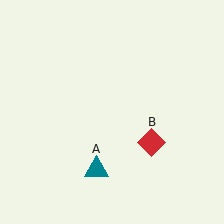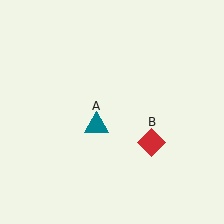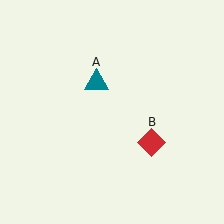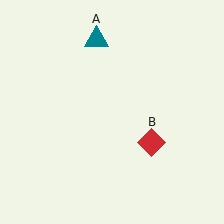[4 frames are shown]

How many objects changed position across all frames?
1 object changed position: teal triangle (object A).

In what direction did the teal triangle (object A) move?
The teal triangle (object A) moved up.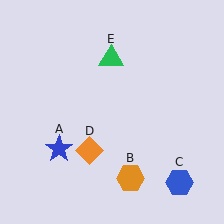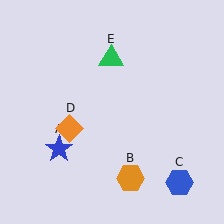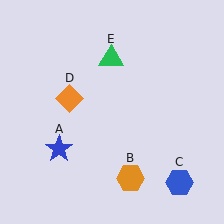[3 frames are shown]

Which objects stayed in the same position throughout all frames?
Blue star (object A) and orange hexagon (object B) and blue hexagon (object C) and green triangle (object E) remained stationary.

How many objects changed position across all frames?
1 object changed position: orange diamond (object D).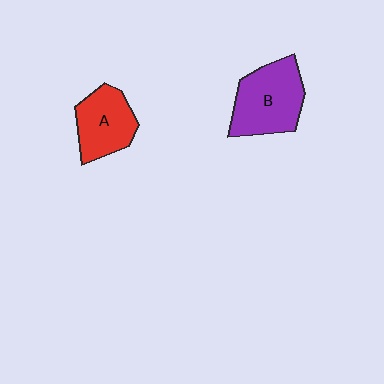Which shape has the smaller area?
Shape A (red).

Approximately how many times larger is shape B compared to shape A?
Approximately 1.3 times.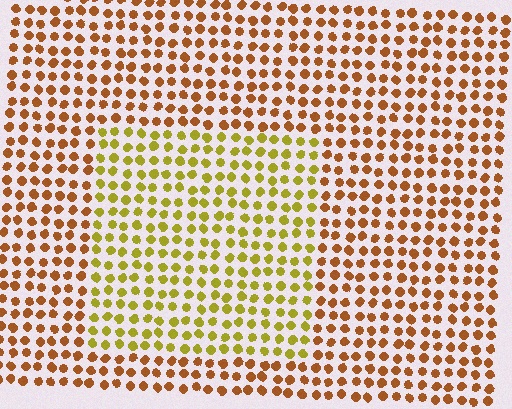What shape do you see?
I see a rectangle.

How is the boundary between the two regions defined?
The boundary is defined purely by a slight shift in hue (about 37 degrees). Spacing, size, and orientation are identical on both sides.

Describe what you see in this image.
The image is filled with small brown elements in a uniform arrangement. A rectangle-shaped region is visible where the elements are tinted to a slightly different hue, forming a subtle color boundary.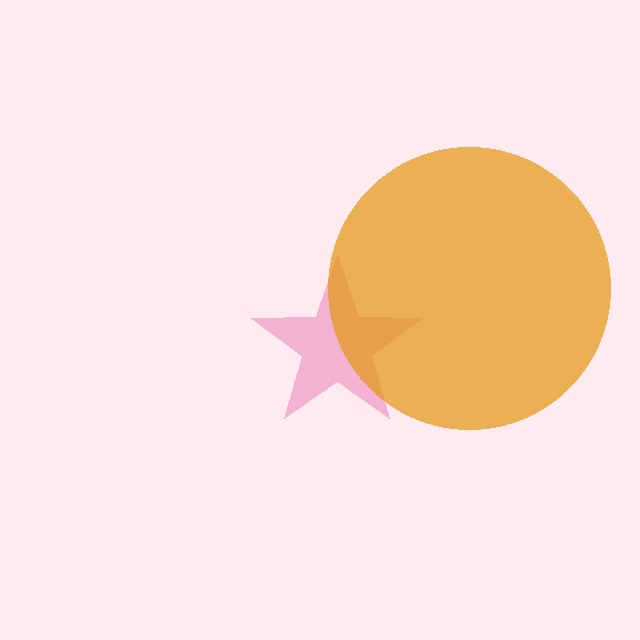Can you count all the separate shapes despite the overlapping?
Yes, there are 2 separate shapes.